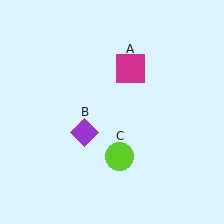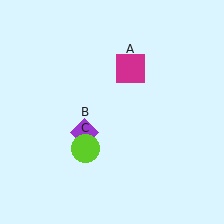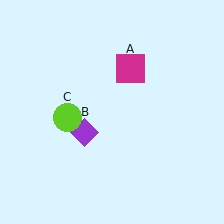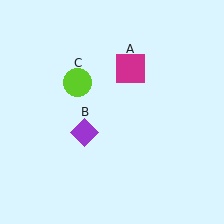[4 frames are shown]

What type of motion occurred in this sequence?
The lime circle (object C) rotated clockwise around the center of the scene.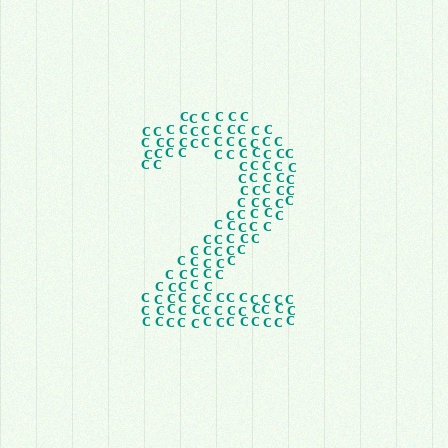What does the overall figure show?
The overall figure shows the digit 2.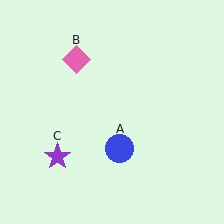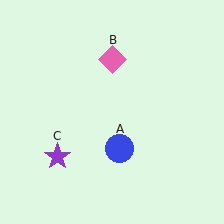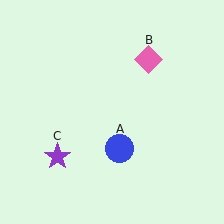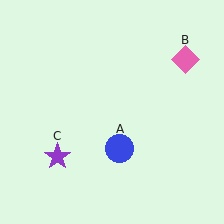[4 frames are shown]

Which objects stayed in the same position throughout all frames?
Blue circle (object A) and purple star (object C) remained stationary.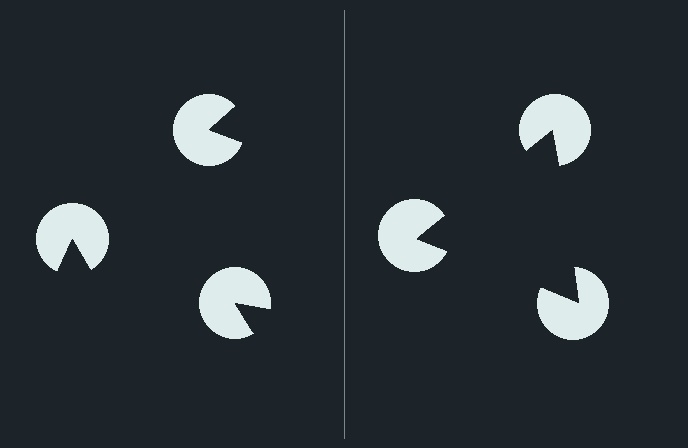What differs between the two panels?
The pac-man discs are positioned identically on both sides; only the wedge orientations differ. On the right they align to a triangle; on the left they are misaligned.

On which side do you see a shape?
An illusory triangle appears on the right side. On the left side the wedge cuts are rotated, so no coherent shape forms.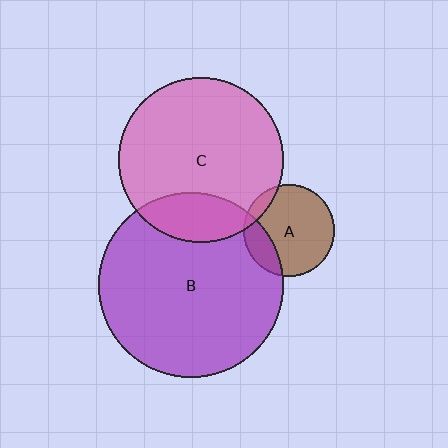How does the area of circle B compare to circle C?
Approximately 1.3 times.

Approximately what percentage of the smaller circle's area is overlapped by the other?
Approximately 10%.